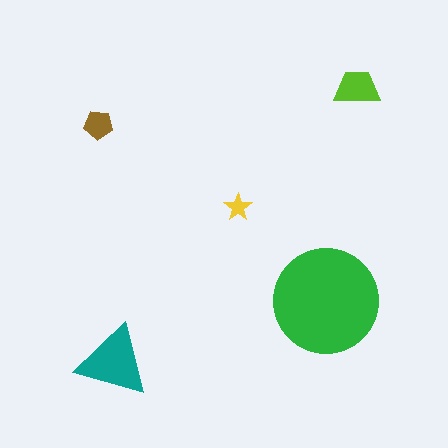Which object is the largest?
The green circle.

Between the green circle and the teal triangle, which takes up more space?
The green circle.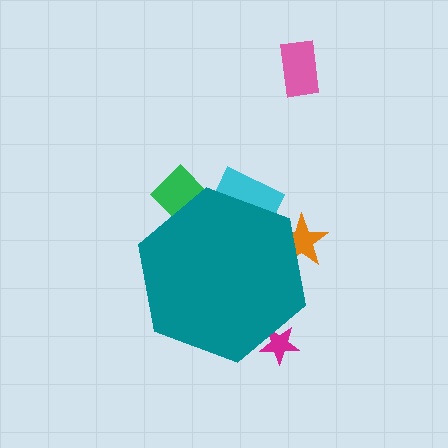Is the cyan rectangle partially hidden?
Yes, the cyan rectangle is partially hidden behind the teal hexagon.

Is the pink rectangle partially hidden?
No, the pink rectangle is fully visible.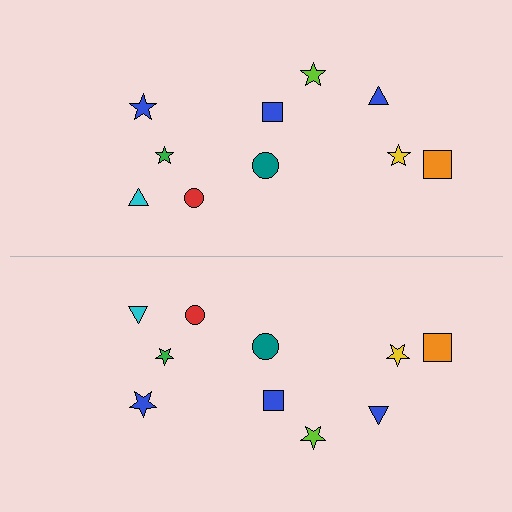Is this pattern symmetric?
Yes, this pattern has bilateral (reflection) symmetry.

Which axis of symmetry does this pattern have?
The pattern has a horizontal axis of symmetry running through the center of the image.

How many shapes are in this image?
There are 20 shapes in this image.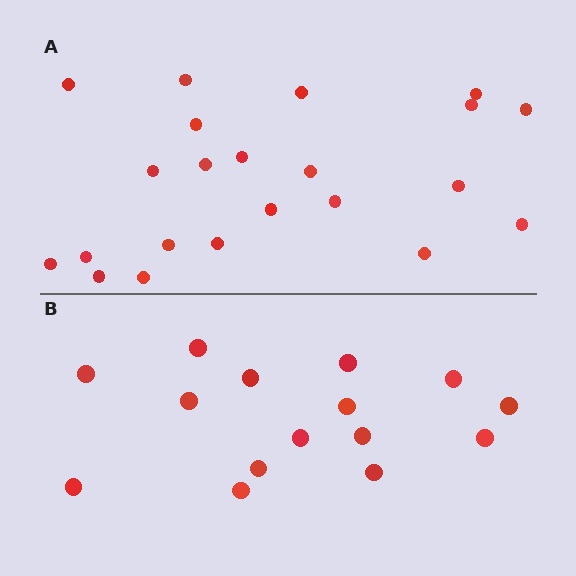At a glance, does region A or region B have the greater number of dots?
Region A (the top region) has more dots.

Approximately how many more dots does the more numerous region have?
Region A has roughly 8 or so more dots than region B.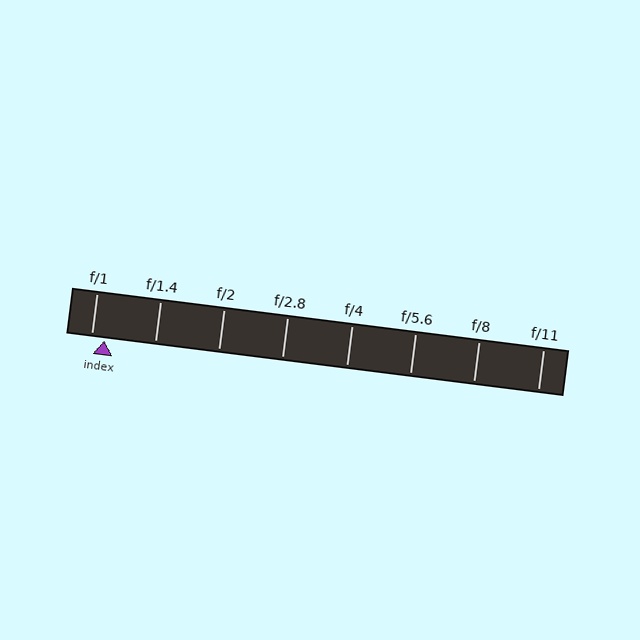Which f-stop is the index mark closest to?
The index mark is closest to f/1.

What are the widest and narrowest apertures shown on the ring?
The widest aperture shown is f/1 and the narrowest is f/11.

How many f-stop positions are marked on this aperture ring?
There are 8 f-stop positions marked.